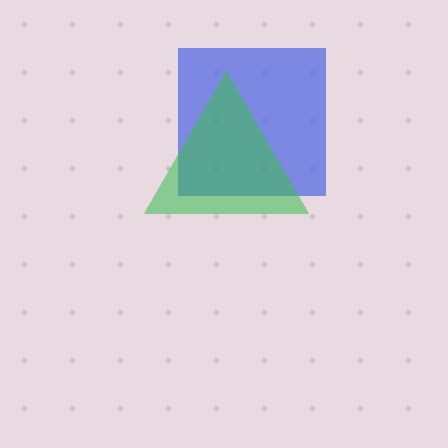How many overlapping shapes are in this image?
There are 2 overlapping shapes in the image.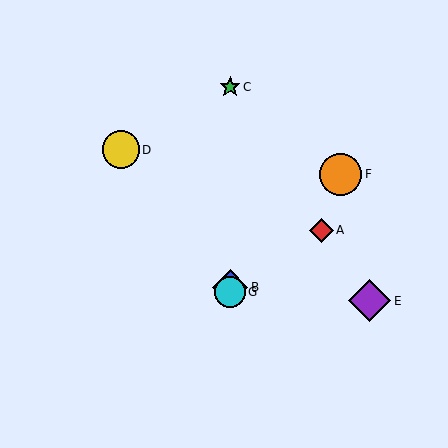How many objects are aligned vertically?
3 objects (B, C, G) are aligned vertically.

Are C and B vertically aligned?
Yes, both are at x≈230.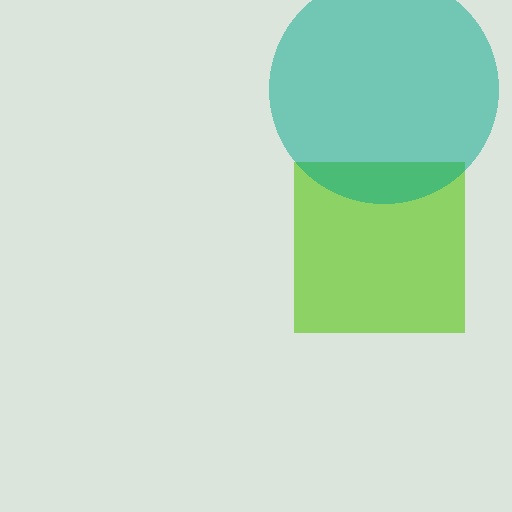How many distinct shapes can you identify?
There are 2 distinct shapes: a lime square, a teal circle.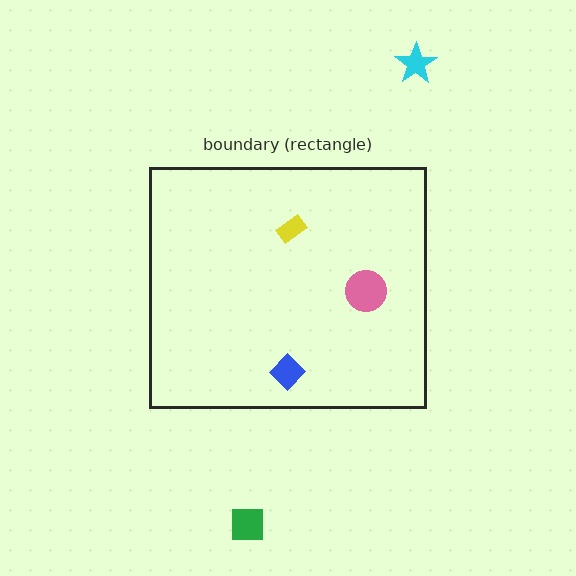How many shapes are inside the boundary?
3 inside, 2 outside.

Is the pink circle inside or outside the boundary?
Inside.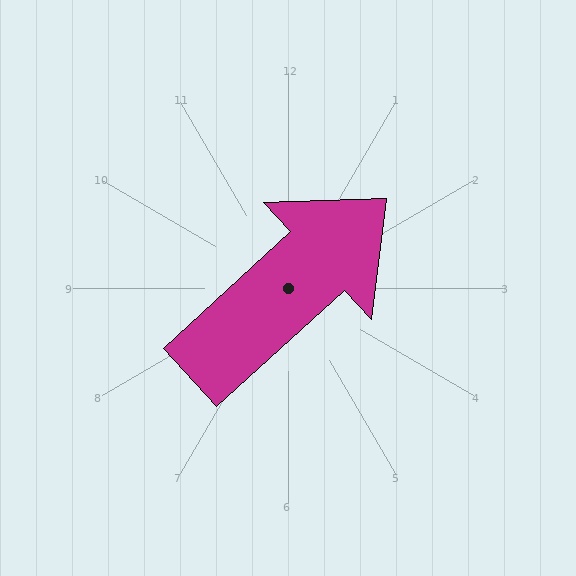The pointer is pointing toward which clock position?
Roughly 2 o'clock.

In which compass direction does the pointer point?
Northeast.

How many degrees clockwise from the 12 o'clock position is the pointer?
Approximately 48 degrees.